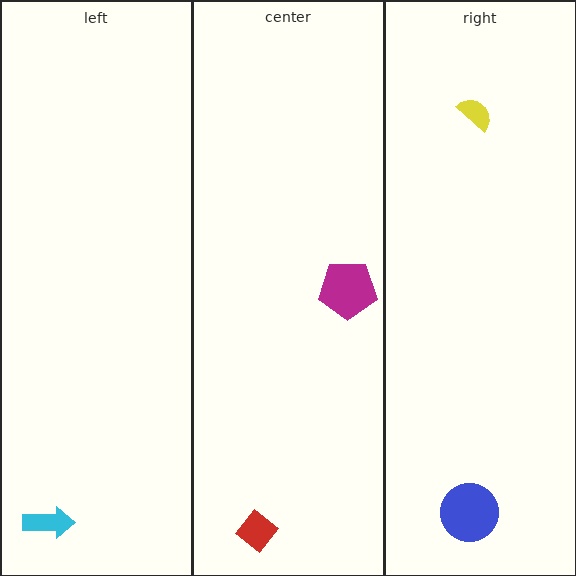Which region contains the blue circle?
The right region.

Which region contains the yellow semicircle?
The right region.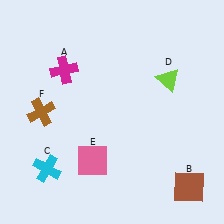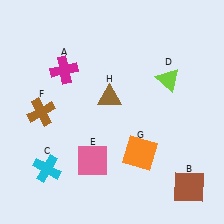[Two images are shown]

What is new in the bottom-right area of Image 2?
An orange square (G) was added in the bottom-right area of Image 2.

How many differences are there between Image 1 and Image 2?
There are 2 differences between the two images.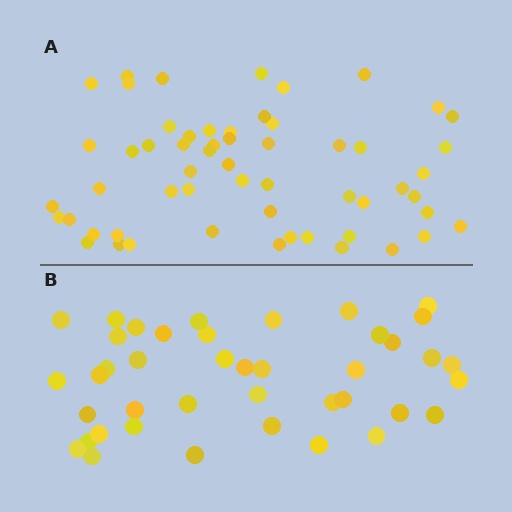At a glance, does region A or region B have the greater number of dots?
Region A (the top region) has more dots.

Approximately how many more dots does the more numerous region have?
Region A has approximately 15 more dots than region B.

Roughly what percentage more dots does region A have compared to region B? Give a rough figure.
About 40% more.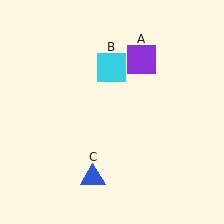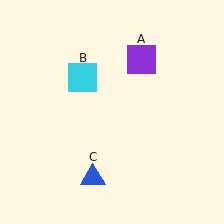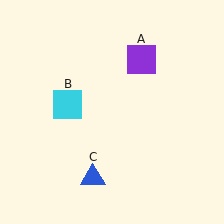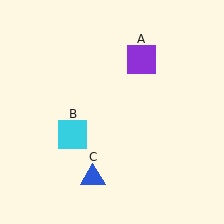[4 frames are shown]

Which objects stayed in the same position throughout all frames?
Purple square (object A) and blue triangle (object C) remained stationary.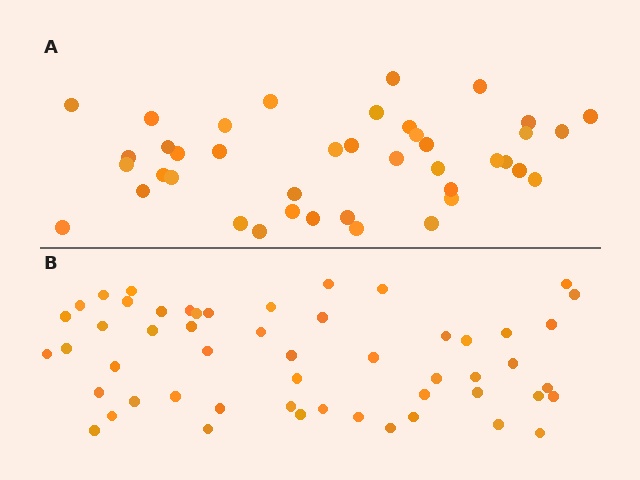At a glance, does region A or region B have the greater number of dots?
Region B (the bottom region) has more dots.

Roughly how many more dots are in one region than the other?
Region B has roughly 12 or so more dots than region A.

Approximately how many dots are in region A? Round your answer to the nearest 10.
About 40 dots. (The exact count is 41, which rounds to 40.)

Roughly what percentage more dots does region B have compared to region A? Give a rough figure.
About 30% more.